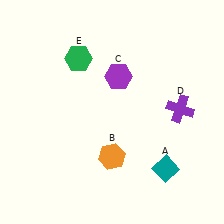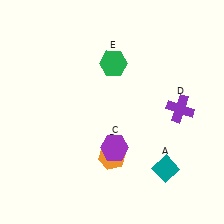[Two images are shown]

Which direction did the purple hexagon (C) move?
The purple hexagon (C) moved down.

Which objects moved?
The objects that moved are: the purple hexagon (C), the green hexagon (E).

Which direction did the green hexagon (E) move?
The green hexagon (E) moved right.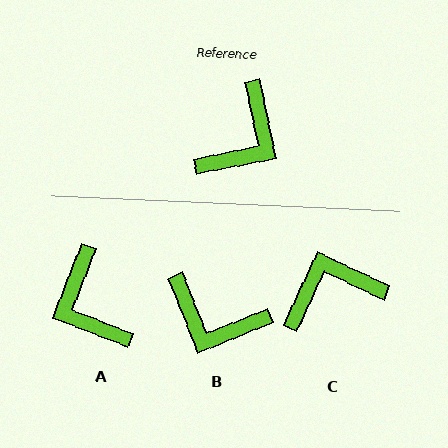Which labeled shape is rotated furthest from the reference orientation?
C, about 143 degrees away.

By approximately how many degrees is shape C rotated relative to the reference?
Approximately 143 degrees counter-clockwise.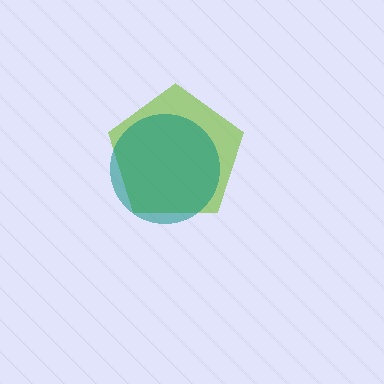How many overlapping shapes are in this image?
There are 2 overlapping shapes in the image.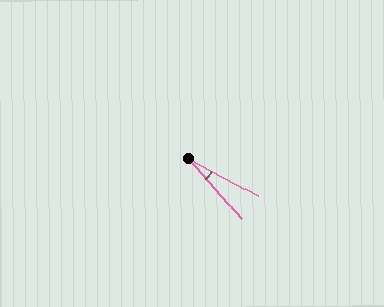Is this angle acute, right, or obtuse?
It is acute.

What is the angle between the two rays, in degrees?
Approximately 20 degrees.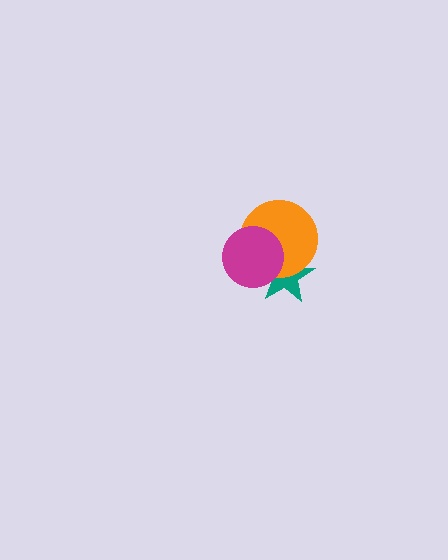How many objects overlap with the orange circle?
2 objects overlap with the orange circle.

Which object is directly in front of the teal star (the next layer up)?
The orange circle is directly in front of the teal star.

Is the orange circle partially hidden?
Yes, it is partially covered by another shape.